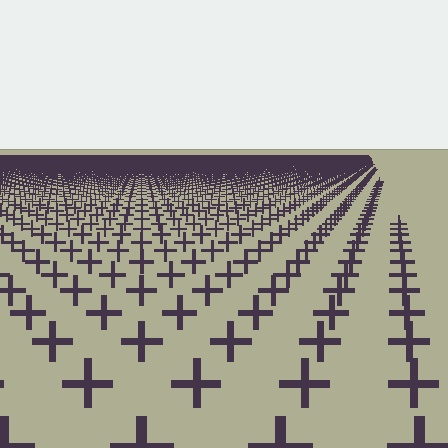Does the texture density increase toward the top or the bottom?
Density increases toward the top.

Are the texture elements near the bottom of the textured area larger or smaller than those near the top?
Larger. Near the bottom, elements are closer to the viewer and appear at a bigger on-screen size.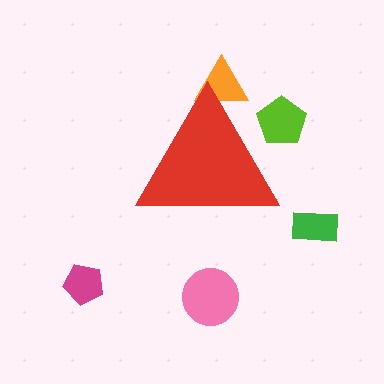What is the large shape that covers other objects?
A red triangle.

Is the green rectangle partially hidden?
No, the green rectangle is fully visible.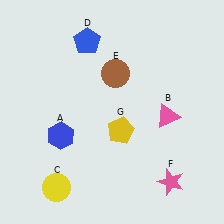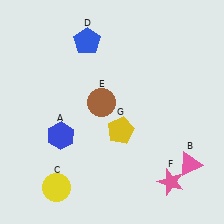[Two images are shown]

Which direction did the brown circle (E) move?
The brown circle (E) moved down.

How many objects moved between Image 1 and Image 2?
2 objects moved between the two images.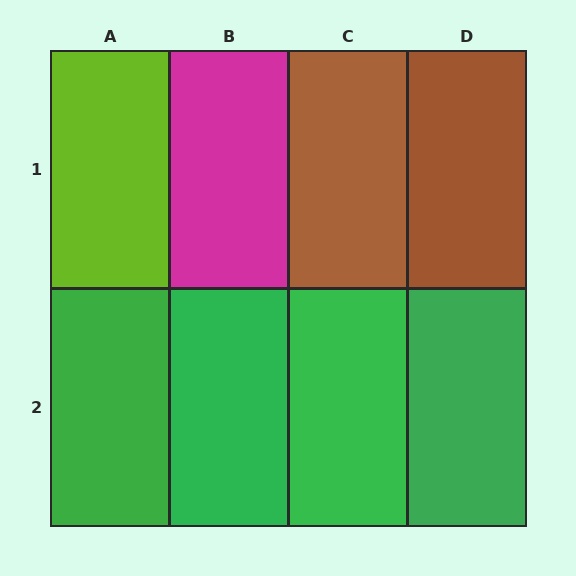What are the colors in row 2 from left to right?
Green, green, green, green.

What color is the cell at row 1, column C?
Brown.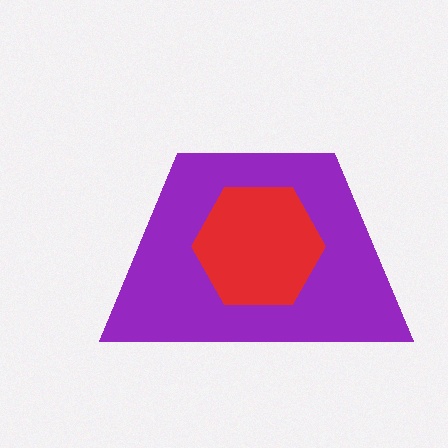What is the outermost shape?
The purple trapezoid.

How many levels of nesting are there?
2.